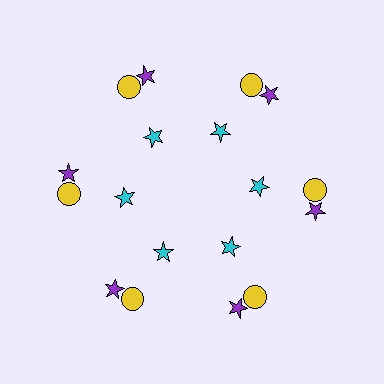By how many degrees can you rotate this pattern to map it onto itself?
The pattern maps onto itself every 60 degrees of rotation.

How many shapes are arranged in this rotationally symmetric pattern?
There are 18 shapes, arranged in 6 groups of 3.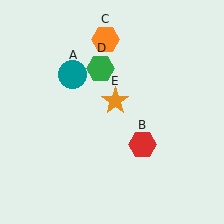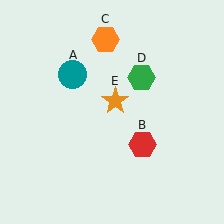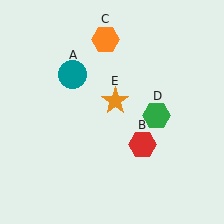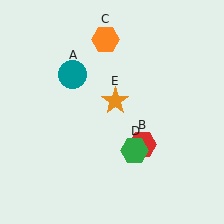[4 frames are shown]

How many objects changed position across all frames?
1 object changed position: green hexagon (object D).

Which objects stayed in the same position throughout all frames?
Teal circle (object A) and red hexagon (object B) and orange hexagon (object C) and orange star (object E) remained stationary.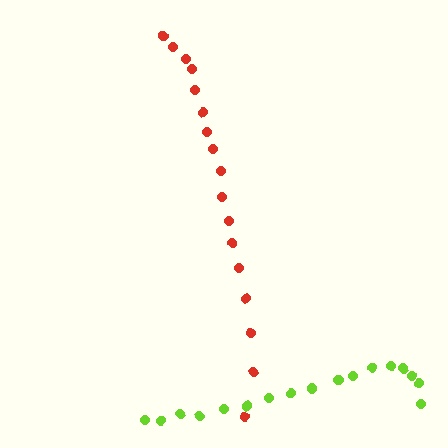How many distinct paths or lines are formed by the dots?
There are 2 distinct paths.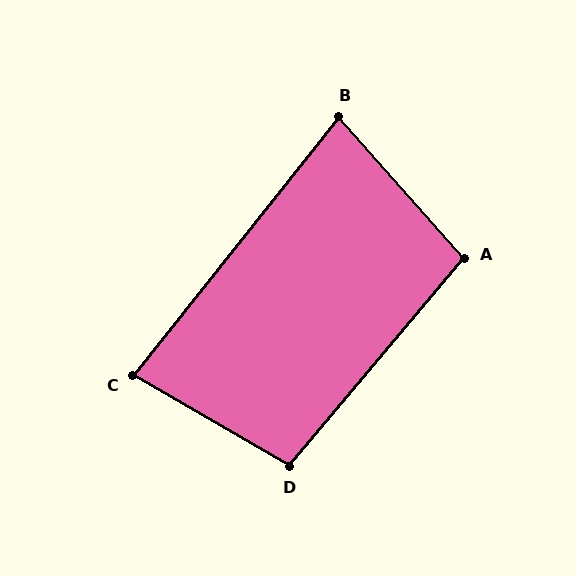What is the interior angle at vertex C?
Approximately 82 degrees (acute).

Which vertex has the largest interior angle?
D, at approximately 100 degrees.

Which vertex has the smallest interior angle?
B, at approximately 80 degrees.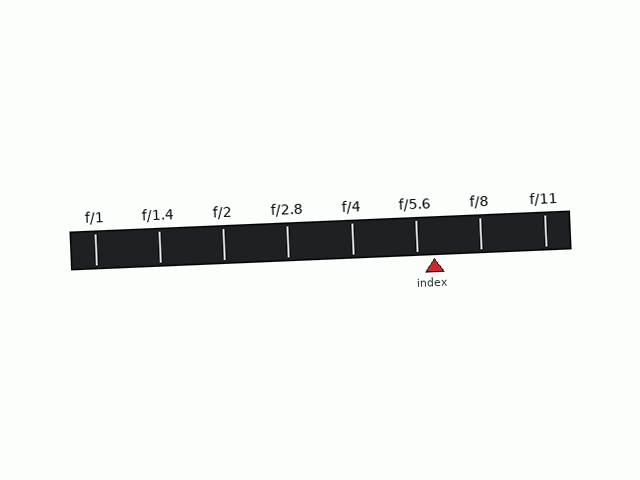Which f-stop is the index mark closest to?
The index mark is closest to f/5.6.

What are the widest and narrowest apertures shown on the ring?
The widest aperture shown is f/1 and the narrowest is f/11.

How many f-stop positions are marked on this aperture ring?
There are 8 f-stop positions marked.